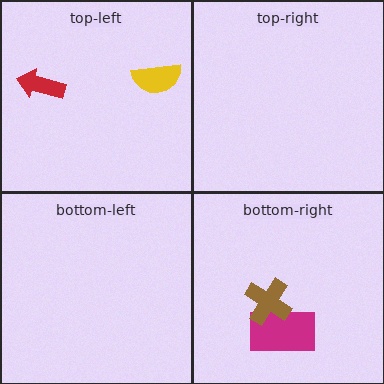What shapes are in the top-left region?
The red arrow, the yellow semicircle.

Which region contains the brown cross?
The bottom-right region.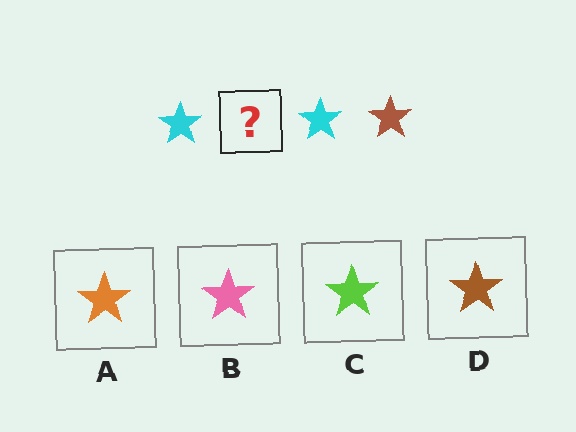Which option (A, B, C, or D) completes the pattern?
D.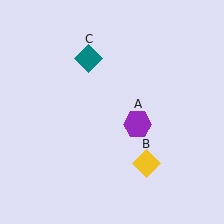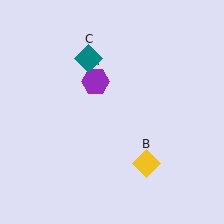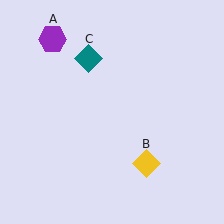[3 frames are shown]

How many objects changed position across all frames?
1 object changed position: purple hexagon (object A).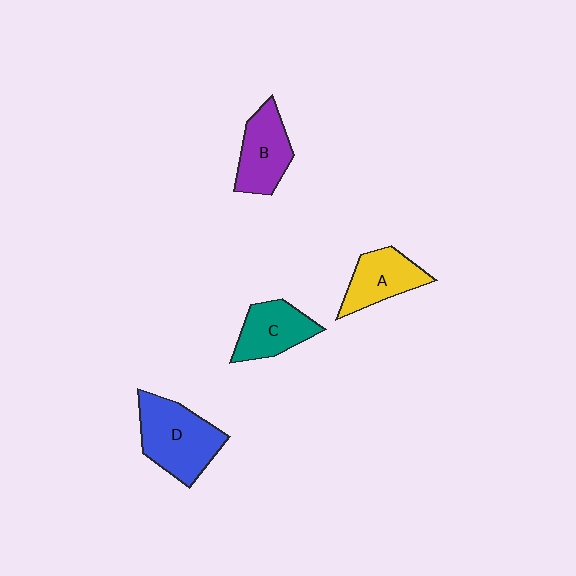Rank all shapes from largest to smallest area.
From largest to smallest: D (blue), B (purple), A (yellow), C (teal).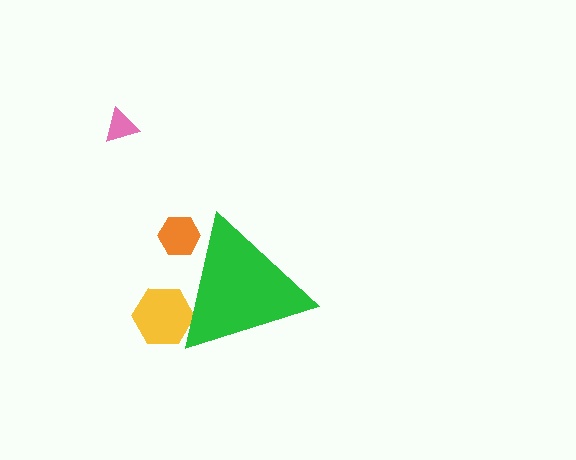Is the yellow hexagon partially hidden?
Yes, the yellow hexagon is partially hidden behind the green triangle.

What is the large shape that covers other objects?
A green triangle.